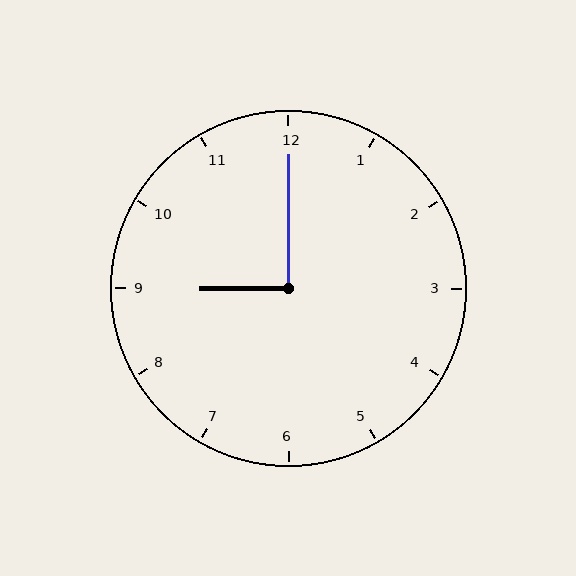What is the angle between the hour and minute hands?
Approximately 90 degrees.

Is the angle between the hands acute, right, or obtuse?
It is right.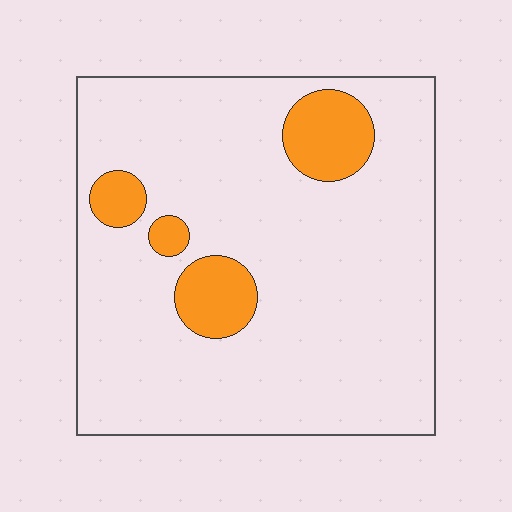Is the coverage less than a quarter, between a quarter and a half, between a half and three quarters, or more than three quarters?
Less than a quarter.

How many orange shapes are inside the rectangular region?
4.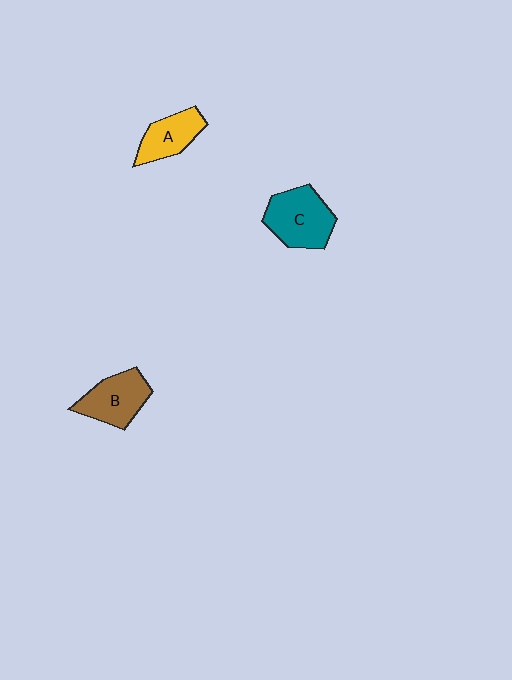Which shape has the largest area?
Shape C (teal).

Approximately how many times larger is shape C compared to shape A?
Approximately 1.5 times.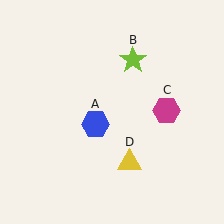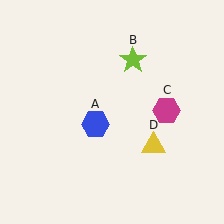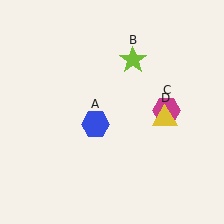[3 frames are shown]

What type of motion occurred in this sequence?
The yellow triangle (object D) rotated counterclockwise around the center of the scene.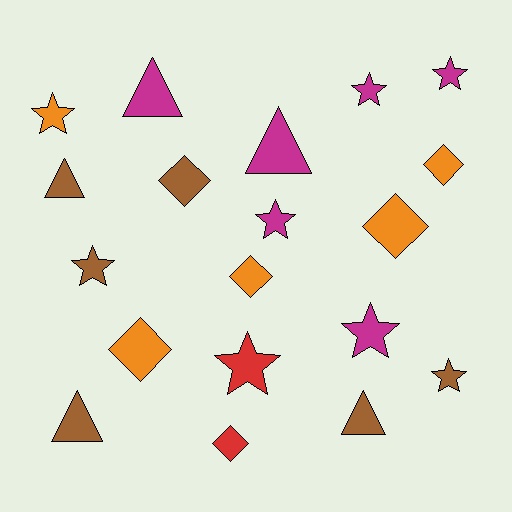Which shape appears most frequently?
Star, with 8 objects.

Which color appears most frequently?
Magenta, with 6 objects.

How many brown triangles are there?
There are 3 brown triangles.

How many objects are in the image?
There are 19 objects.